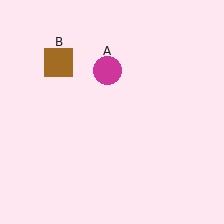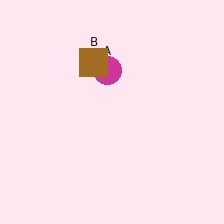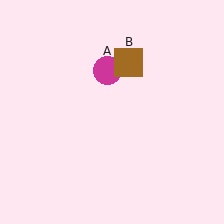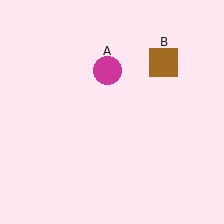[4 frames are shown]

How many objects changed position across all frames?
1 object changed position: brown square (object B).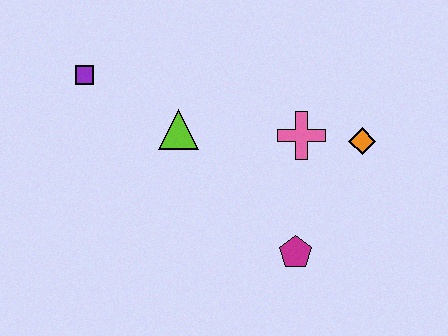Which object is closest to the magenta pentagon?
The pink cross is closest to the magenta pentagon.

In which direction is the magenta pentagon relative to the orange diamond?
The magenta pentagon is below the orange diamond.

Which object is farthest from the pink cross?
The purple square is farthest from the pink cross.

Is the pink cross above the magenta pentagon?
Yes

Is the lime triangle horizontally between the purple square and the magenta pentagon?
Yes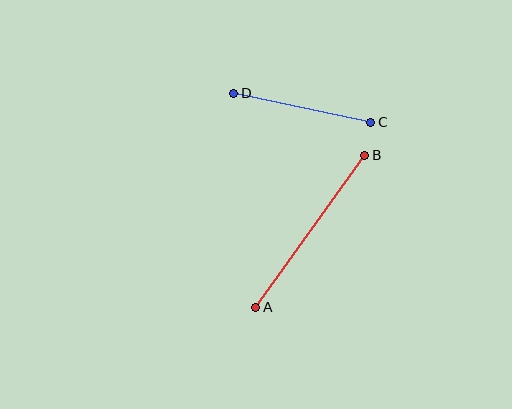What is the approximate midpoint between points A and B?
The midpoint is at approximately (310, 231) pixels.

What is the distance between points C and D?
The distance is approximately 140 pixels.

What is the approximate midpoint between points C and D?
The midpoint is at approximately (302, 108) pixels.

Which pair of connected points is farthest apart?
Points A and B are farthest apart.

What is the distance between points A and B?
The distance is approximately 187 pixels.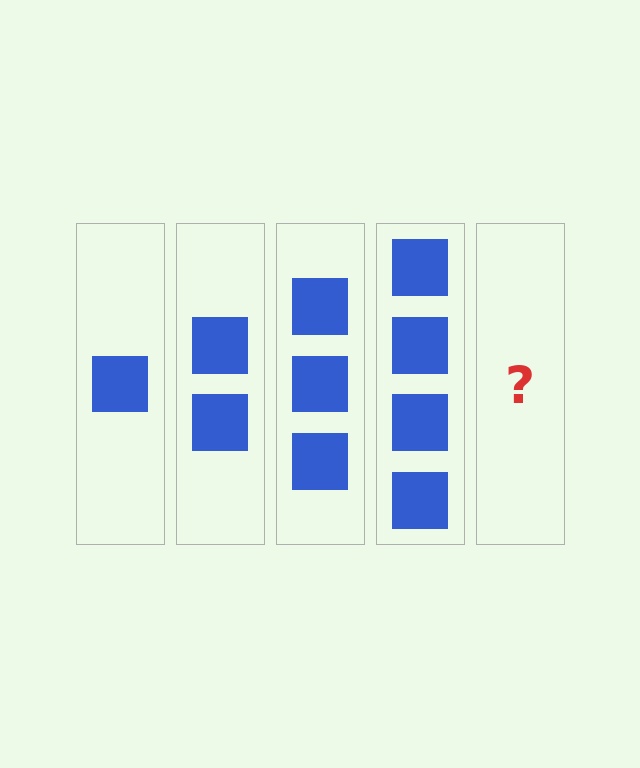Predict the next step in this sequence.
The next step is 5 squares.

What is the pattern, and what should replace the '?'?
The pattern is that each step adds one more square. The '?' should be 5 squares.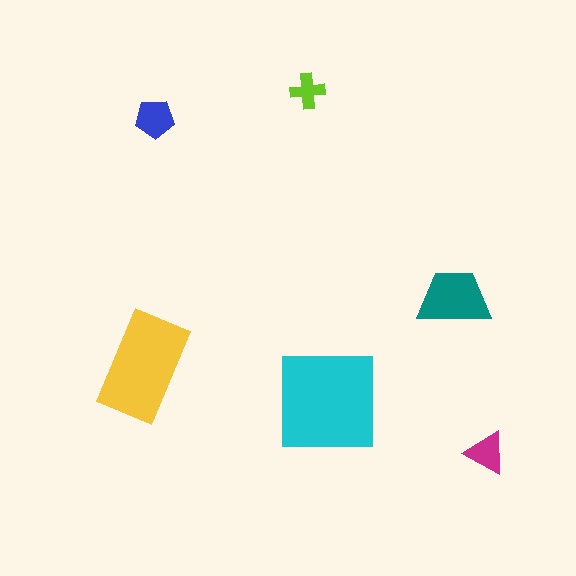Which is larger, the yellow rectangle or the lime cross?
The yellow rectangle.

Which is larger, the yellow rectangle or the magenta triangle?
The yellow rectangle.